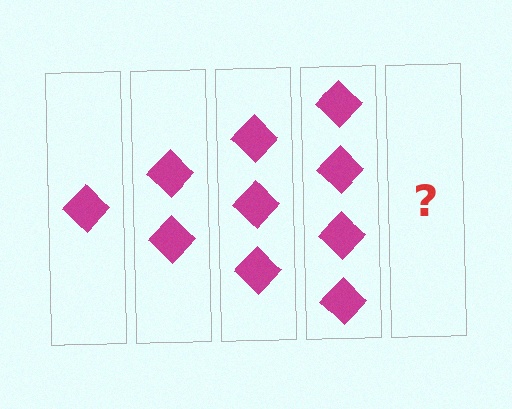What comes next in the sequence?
The next element should be 5 diamonds.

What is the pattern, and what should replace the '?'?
The pattern is that each step adds one more diamond. The '?' should be 5 diamonds.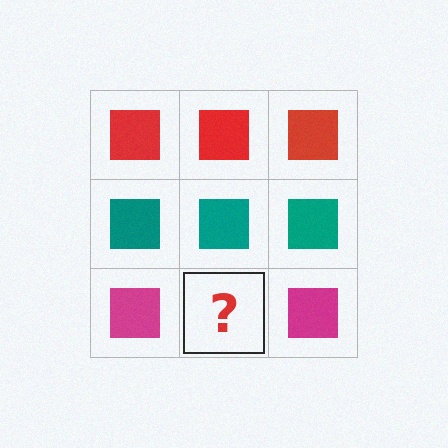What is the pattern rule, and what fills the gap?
The rule is that each row has a consistent color. The gap should be filled with a magenta square.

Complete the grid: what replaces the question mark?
The question mark should be replaced with a magenta square.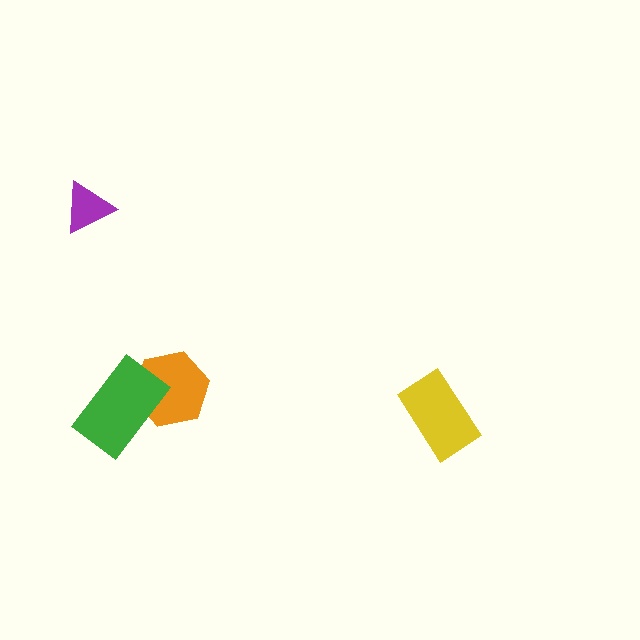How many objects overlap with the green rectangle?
1 object overlaps with the green rectangle.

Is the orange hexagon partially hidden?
Yes, it is partially covered by another shape.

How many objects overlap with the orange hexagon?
1 object overlaps with the orange hexagon.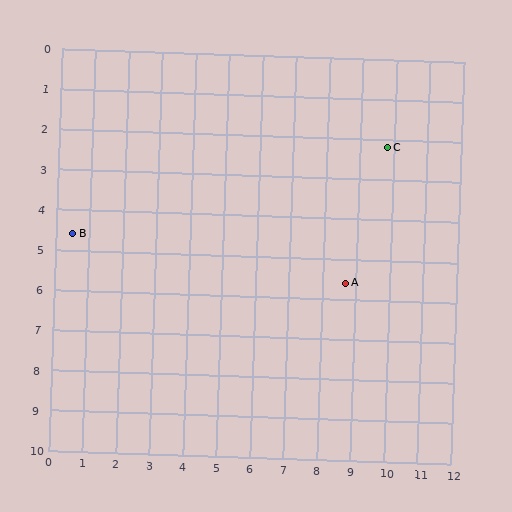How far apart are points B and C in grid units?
Points B and C are about 9.6 grid units apart.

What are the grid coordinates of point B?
Point B is at approximately (0.5, 4.6).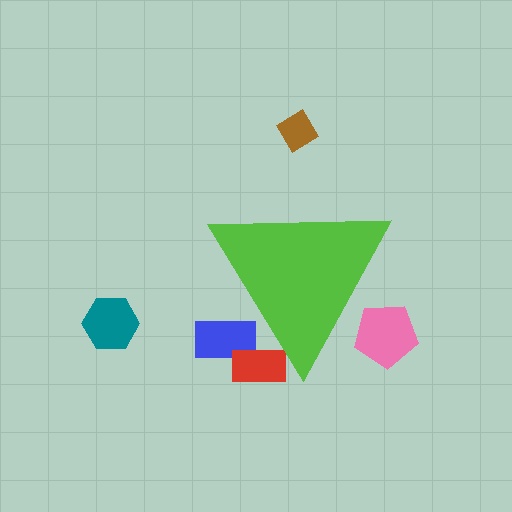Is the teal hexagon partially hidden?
No, the teal hexagon is fully visible.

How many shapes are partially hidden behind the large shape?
3 shapes are partially hidden.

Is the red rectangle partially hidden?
Yes, the red rectangle is partially hidden behind the lime triangle.